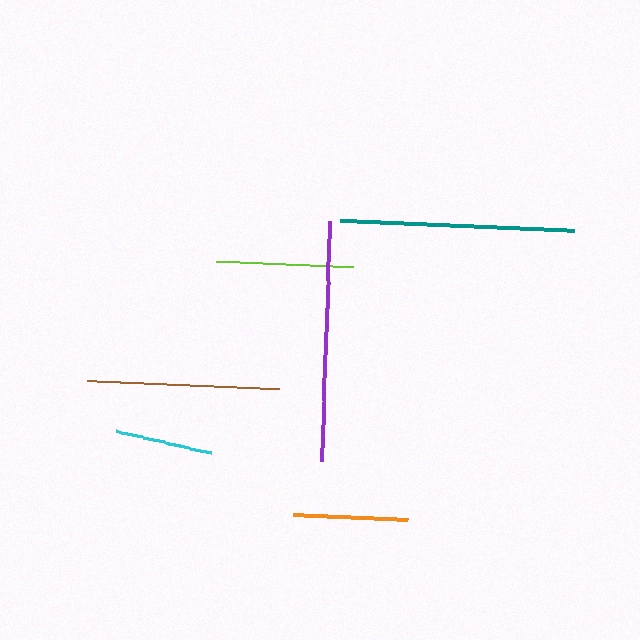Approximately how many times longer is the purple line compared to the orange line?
The purple line is approximately 2.1 times the length of the orange line.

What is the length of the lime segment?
The lime segment is approximately 136 pixels long.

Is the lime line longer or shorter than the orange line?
The lime line is longer than the orange line.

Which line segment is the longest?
The purple line is the longest at approximately 240 pixels.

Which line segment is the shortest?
The cyan line is the shortest at approximately 98 pixels.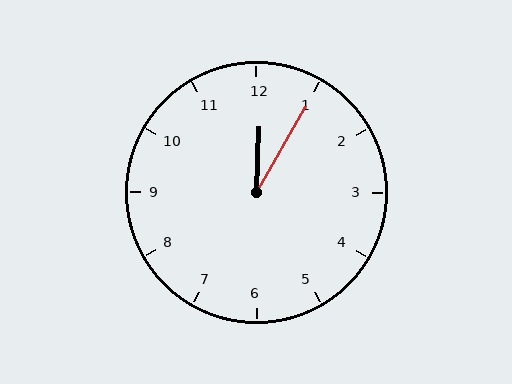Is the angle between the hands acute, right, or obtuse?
It is acute.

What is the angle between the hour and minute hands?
Approximately 28 degrees.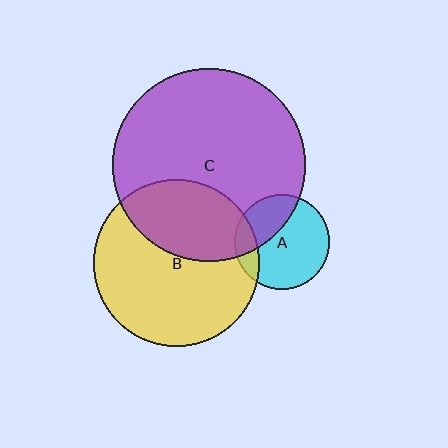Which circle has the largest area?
Circle C (purple).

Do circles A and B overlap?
Yes.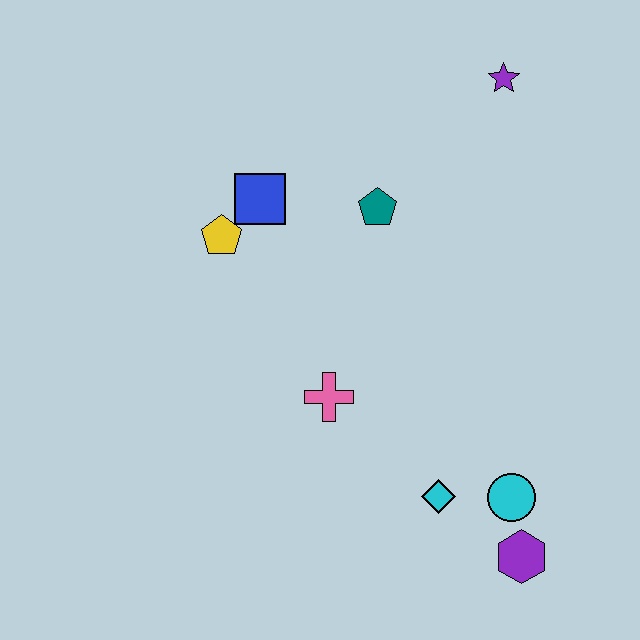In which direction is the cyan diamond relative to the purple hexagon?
The cyan diamond is to the left of the purple hexagon.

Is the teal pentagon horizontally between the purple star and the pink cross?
Yes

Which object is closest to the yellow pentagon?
The blue square is closest to the yellow pentagon.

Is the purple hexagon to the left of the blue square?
No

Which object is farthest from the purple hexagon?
The purple star is farthest from the purple hexagon.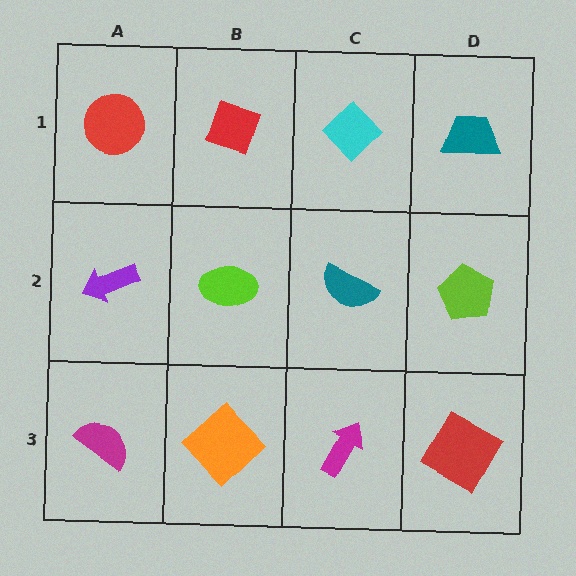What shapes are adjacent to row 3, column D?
A lime pentagon (row 2, column D), a magenta arrow (row 3, column C).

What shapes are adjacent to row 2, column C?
A cyan diamond (row 1, column C), a magenta arrow (row 3, column C), a lime ellipse (row 2, column B), a lime pentagon (row 2, column D).